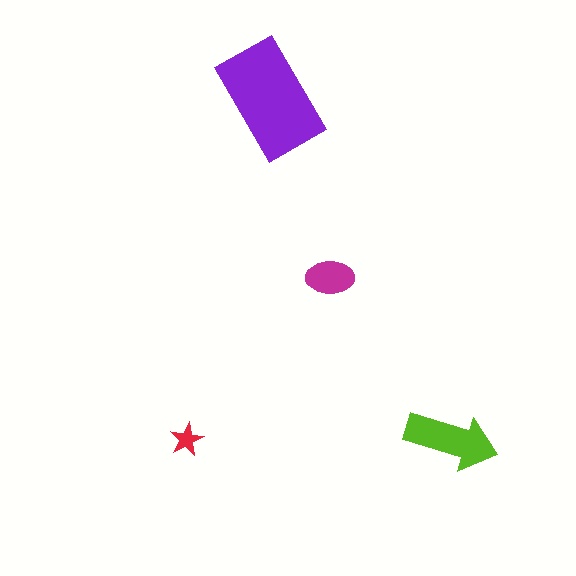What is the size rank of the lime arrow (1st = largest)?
2nd.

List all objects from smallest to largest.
The red star, the magenta ellipse, the lime arrow, the purple rectangle.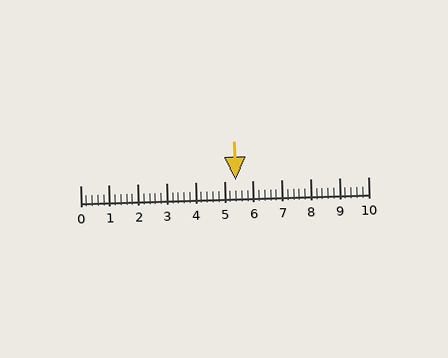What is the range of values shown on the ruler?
The ruler shows values from 0 to 10.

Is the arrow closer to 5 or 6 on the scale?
The arrow is closer to 5.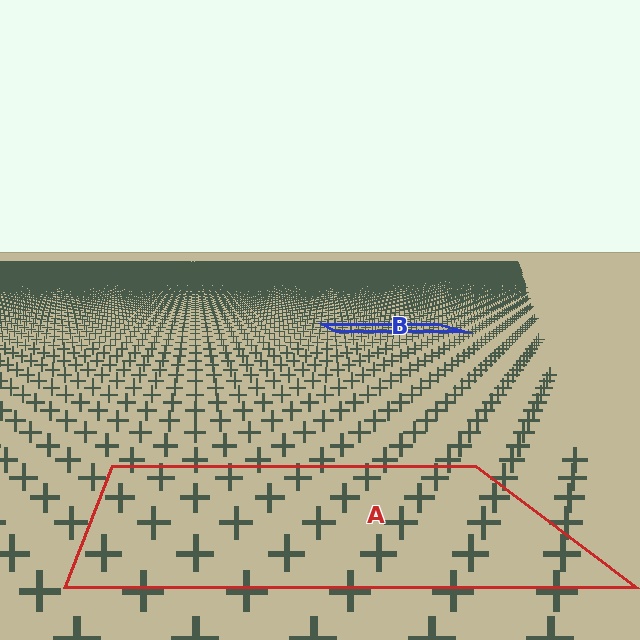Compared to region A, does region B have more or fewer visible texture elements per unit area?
Region B has more texture elements per unit area — they are packed more densely because it is farther away.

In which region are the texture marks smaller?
The texture marks are smaller in region B, because it is farther away.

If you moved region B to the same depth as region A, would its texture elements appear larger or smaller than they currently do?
They would appear larger. At a closer depth, the same texture elements are projected at a bigger on-screen size.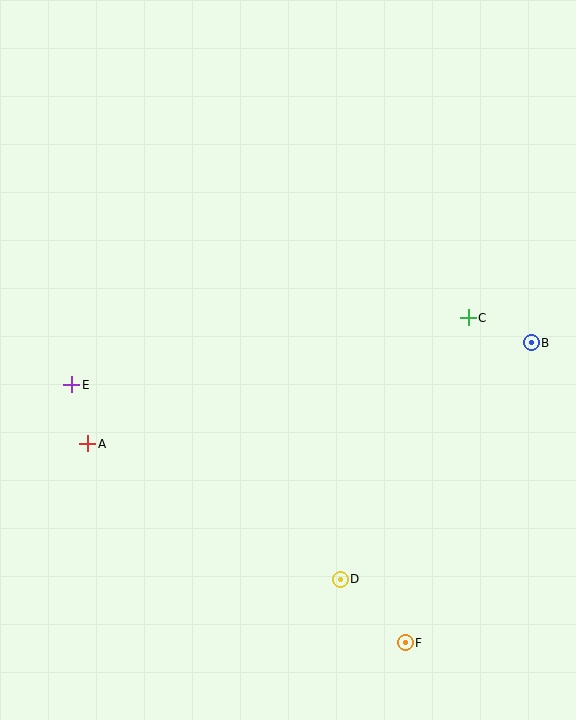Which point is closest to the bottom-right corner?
Point F is closest to the bottom-right corner.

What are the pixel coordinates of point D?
Point D is at (340, 579).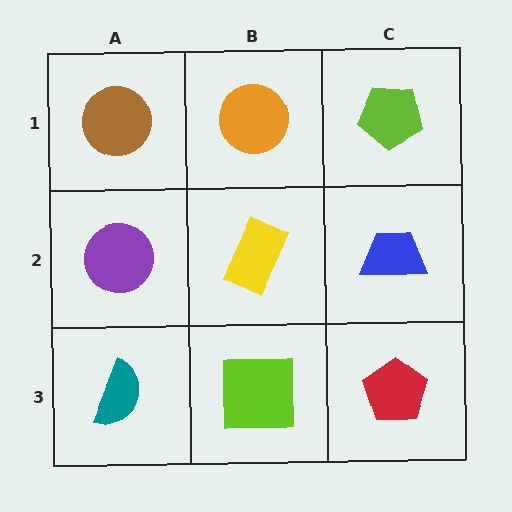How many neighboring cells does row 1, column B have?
3.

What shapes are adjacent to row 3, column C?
A blue trapezoid (row 2, column C), a lime square (row 3, column B).